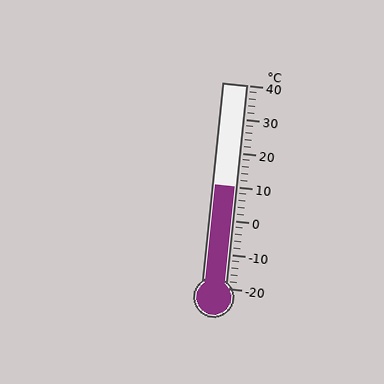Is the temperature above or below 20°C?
The temperature is below 20°C.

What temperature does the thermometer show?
The thermometer shows approximately 10°C.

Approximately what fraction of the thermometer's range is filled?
The thermometer is filled to approximately 50% of its range.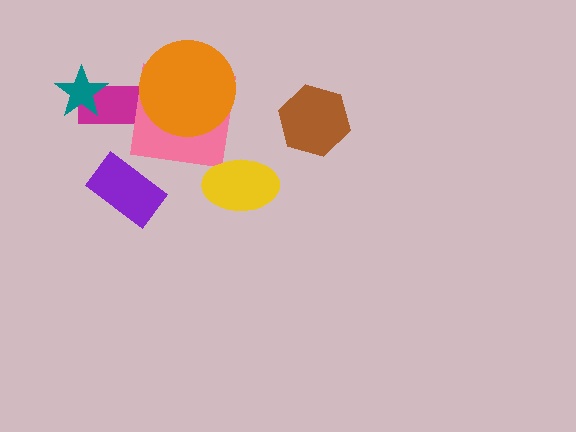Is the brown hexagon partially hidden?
No, no other shape covers it.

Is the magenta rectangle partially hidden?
Yes, it is partially covered by another shape.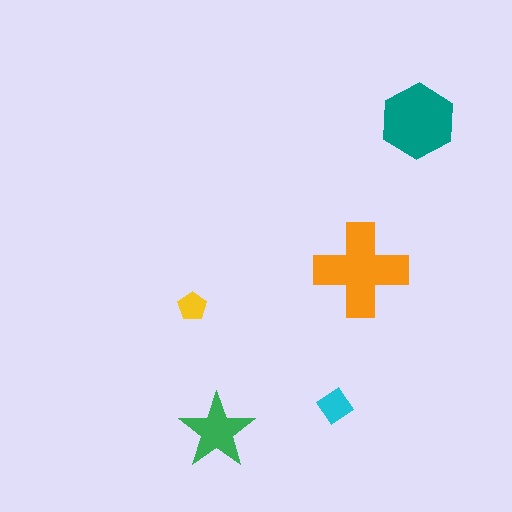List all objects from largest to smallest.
The orange cross, the teal hexagon, the green star, the cyan diamond, the yellow pentagon.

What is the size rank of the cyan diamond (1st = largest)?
4th.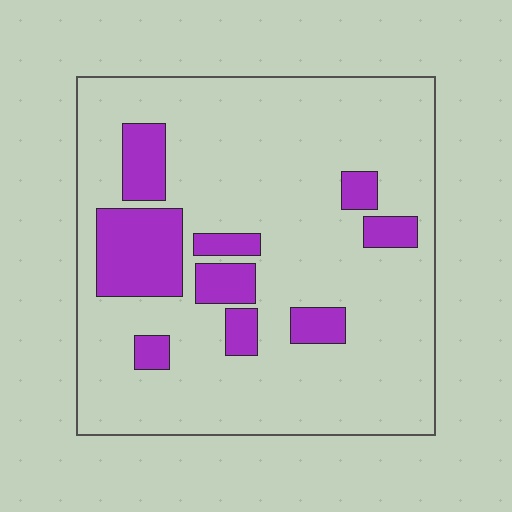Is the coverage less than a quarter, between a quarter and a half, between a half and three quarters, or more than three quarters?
Less than a quarter.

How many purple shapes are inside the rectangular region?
9.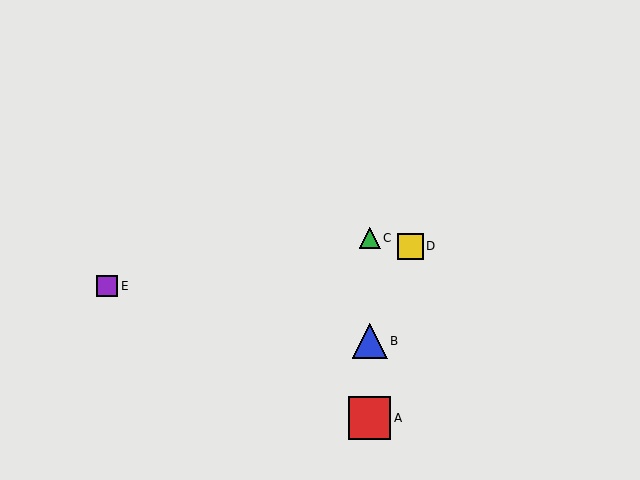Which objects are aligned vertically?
Objects A, B, C are aligned vertically.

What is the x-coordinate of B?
Object B is at x≈370.